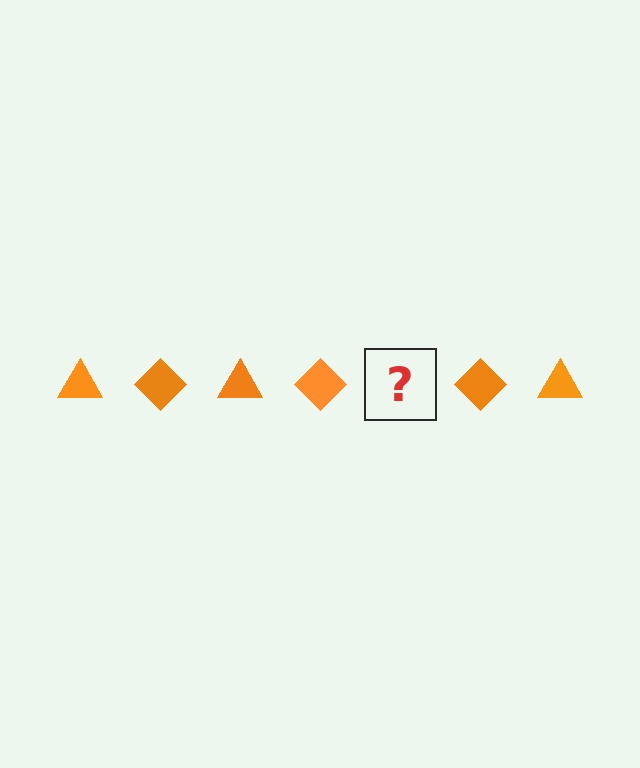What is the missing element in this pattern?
The missing element is an orange triangle.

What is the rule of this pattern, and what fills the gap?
The rule is that the pattern cycles through triangle, diamond shapes in orange. The gap should be filled with an orange triangle.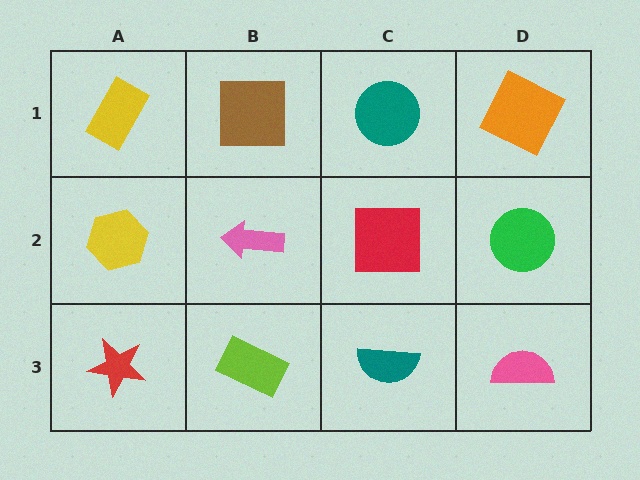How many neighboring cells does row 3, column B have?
3.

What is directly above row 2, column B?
A brown square.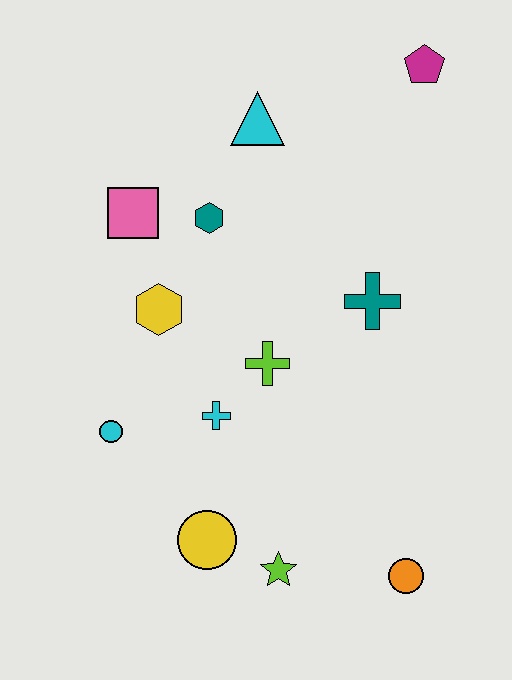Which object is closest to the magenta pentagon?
The cyan triangle is closest to the magenta pentagon.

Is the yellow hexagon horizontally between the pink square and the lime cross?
Yes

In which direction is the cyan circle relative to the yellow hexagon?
The cyan circle is below the yellow hexagon.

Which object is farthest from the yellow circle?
The magenta pentagon is farthest from the yellow circle.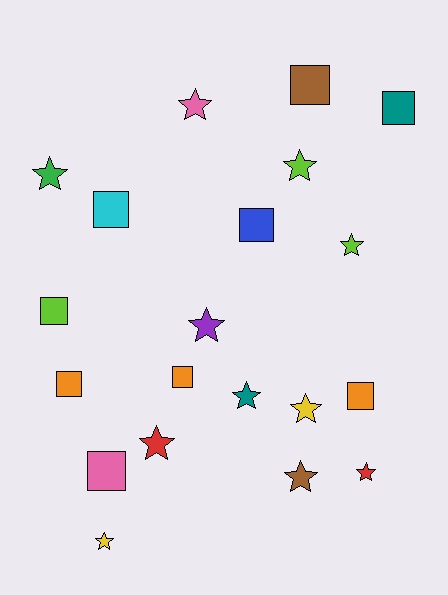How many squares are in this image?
There are 9 squares.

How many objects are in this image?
There are 20 objects.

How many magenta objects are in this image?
There are no magenta objects.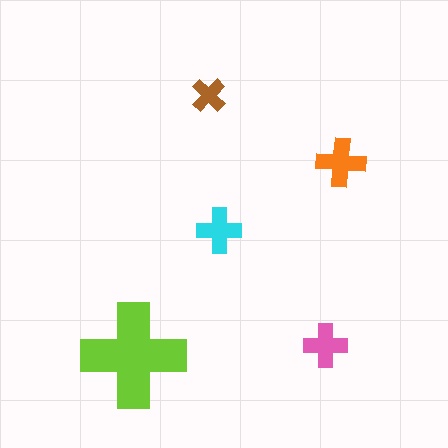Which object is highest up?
The brown cross is topmost.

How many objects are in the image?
There are 5 objects in the image.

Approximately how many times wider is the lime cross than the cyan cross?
About 2.5 times wider.